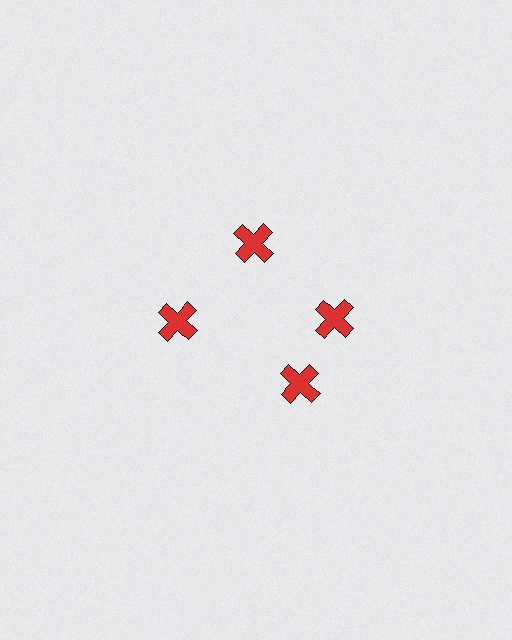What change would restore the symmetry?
The symmetry would be restored by rotating it back into even spacing with its neighbors so that all 4 crosses sit at equal angles and equal distance from the center.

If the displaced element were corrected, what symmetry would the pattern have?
It would have 4-fold rotational symmetry — the pattern would map onto itself every 90 degrees.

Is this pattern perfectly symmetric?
No. The 4 red crosses are arranged in a ring, but one element near the 6 o'clock position is rotated out of alignment along the ring, breaking the 4-fold rotational symmetry.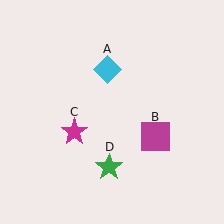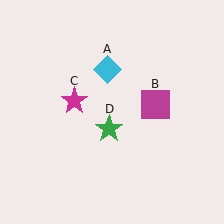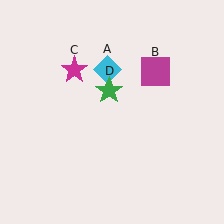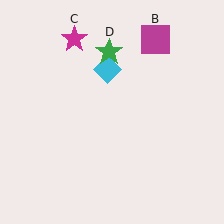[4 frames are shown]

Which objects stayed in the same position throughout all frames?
Cyan diamond (object A) remained stationary.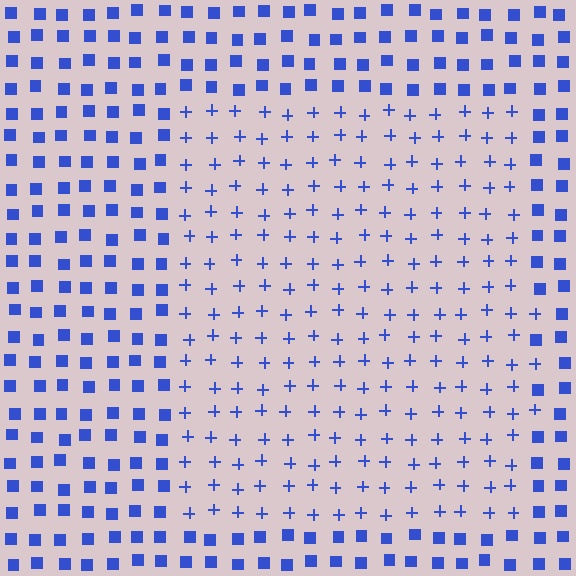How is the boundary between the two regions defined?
The boundary is defined by a change in element shape: plus signs inside vs. squares outside. All elements share the same color and spacing.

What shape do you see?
I see a rectangle.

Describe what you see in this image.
The image is filled with small blue elements arranged in a uniform grid. A rectangle-shaped region contains plus signs, while the surrounding area contains squares. The boundary is defined purely by the change in element shape.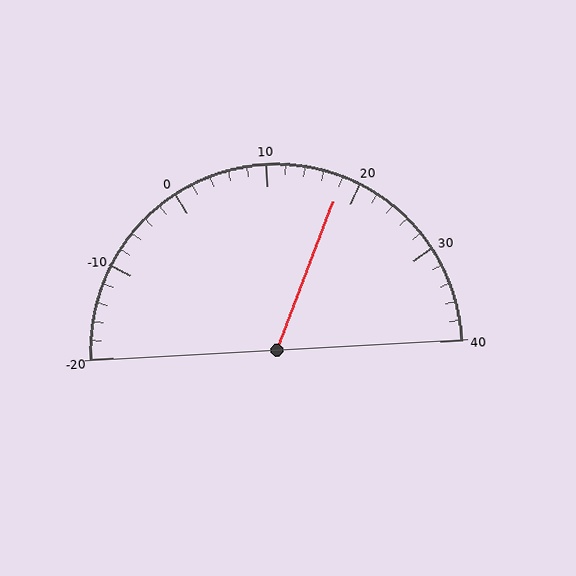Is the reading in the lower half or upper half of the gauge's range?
The reading is in the upper half of the range (-20 to 40).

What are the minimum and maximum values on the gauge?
The gauge ranges from -20 to 40.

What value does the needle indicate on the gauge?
The needle indicates approximately 18.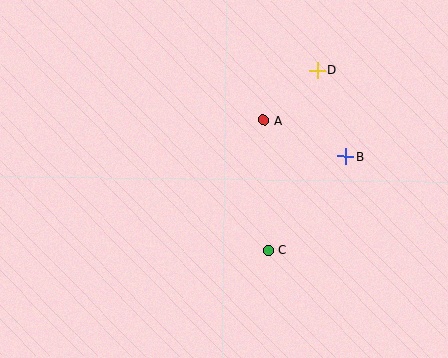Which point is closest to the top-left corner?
Point A is closest to the top-left corner.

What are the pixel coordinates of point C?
Point C is at (268, 250).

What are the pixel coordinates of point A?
Point A is at (263, 120).